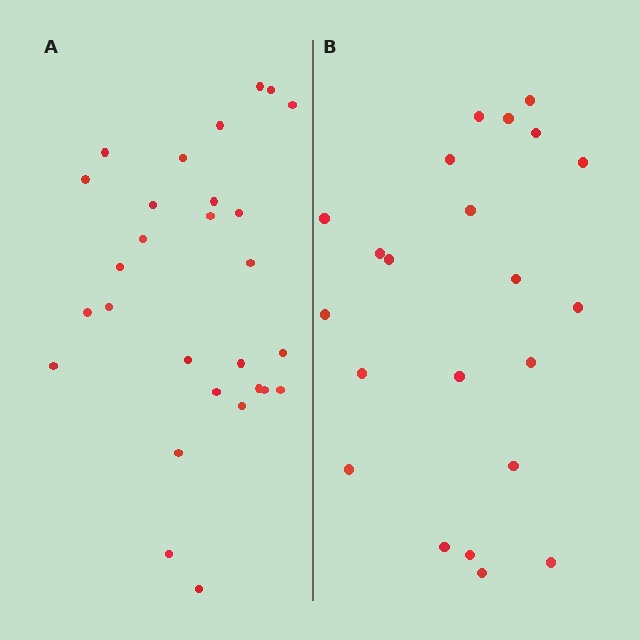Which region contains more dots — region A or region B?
Region A (the left region) has more dots.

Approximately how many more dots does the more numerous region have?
Region A has about 6 more dots than region B.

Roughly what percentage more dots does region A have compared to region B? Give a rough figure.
About 25% more.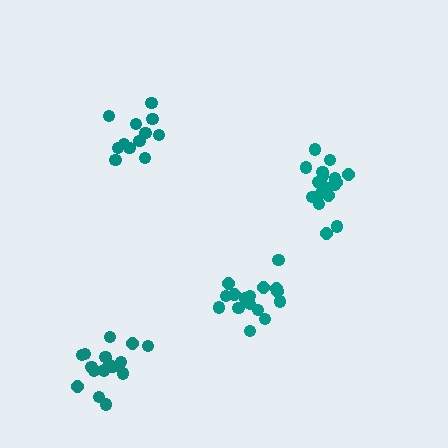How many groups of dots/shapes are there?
There are 4 groups.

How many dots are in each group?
Group 1: 16 dots, Group 2: 12 dots, Group 3: 18 dots, Group 4: 16 dots (62 total).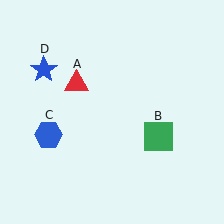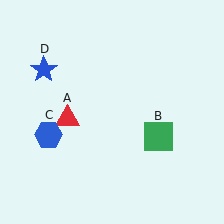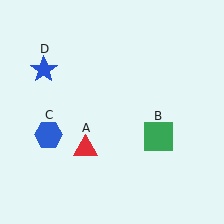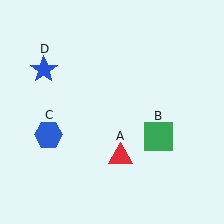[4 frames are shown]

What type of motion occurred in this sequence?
The red triangle (object A) rotated counterclockwise around the center of the scene.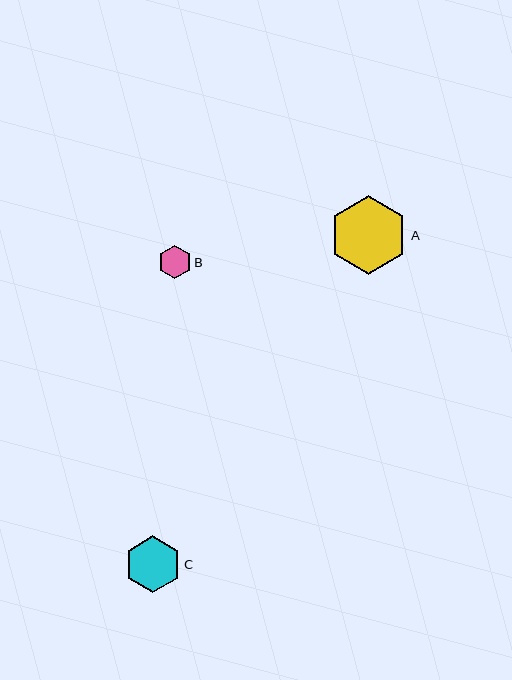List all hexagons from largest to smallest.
From largest to smallest: A, C, B.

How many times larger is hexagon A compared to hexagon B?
Hexagon A is approximately 2.4 times the size of hexagon B.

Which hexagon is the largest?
Hexagon A is the largest with a size of approximately 79 pixels.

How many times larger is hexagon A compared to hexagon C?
Hexagon A is approximately 1.4 times the size of hexagon C.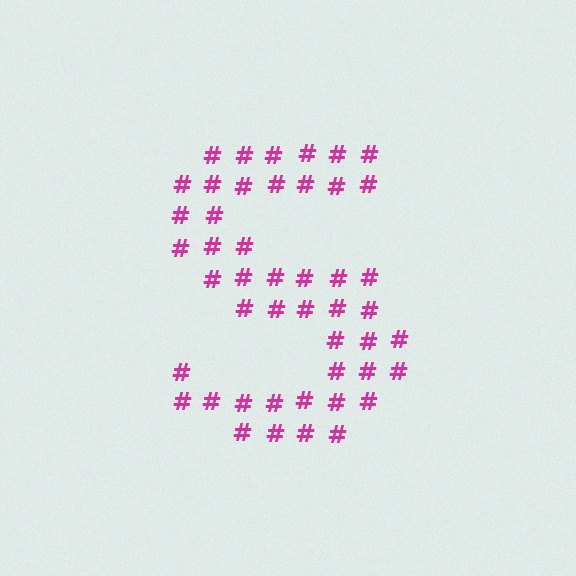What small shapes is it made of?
It is made of small hash symbols.